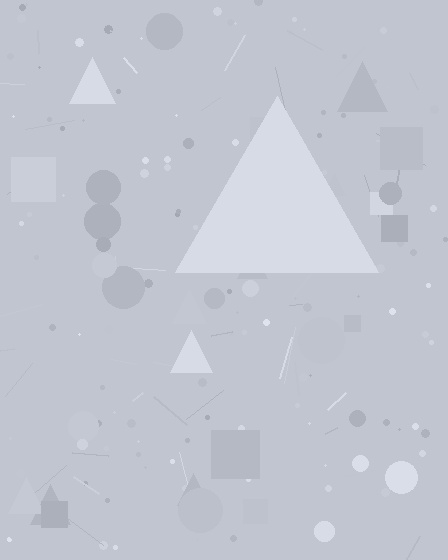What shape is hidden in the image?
A triangle is hidden in the image.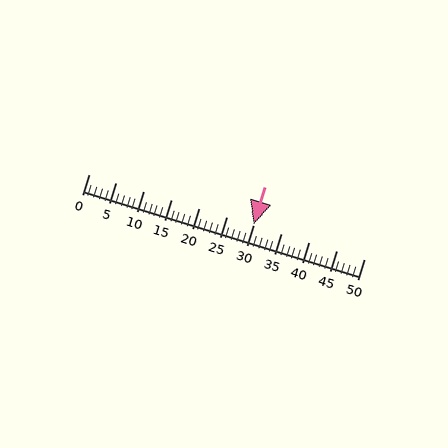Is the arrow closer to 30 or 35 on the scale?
The arrow is closer to 30.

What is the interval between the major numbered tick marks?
The major tick marks are spaced 5 units apart.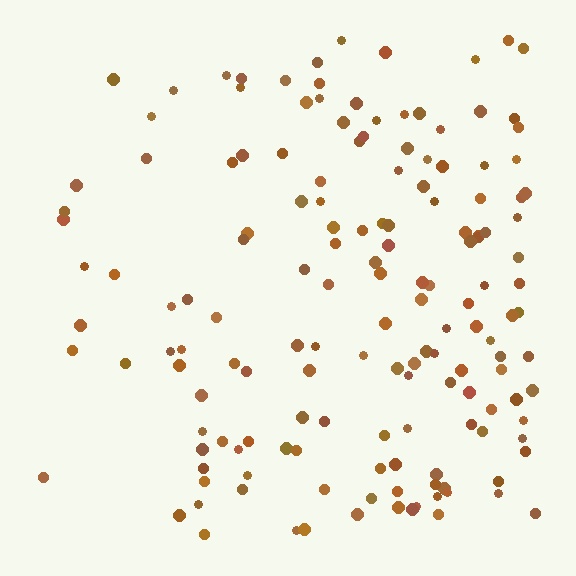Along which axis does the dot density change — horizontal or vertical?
Horizontal.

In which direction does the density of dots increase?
From left to right, with the right side densest.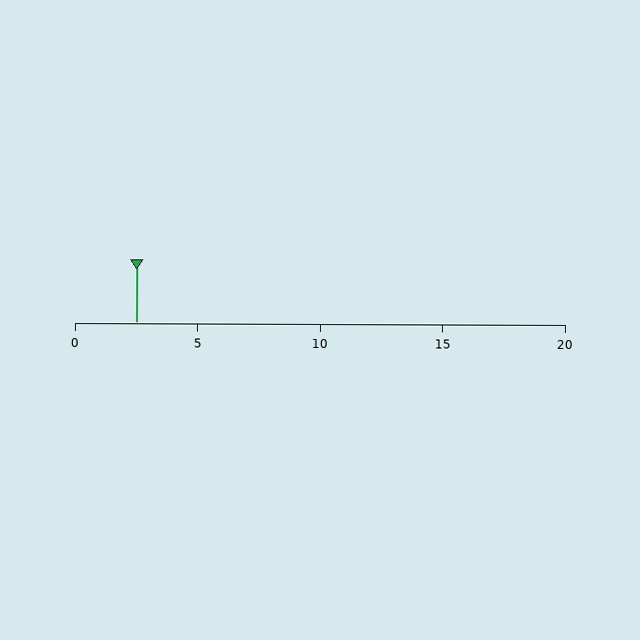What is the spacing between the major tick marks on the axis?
The major ticks are spaced 5 apart.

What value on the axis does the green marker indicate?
The marker indicates approximately 2.5.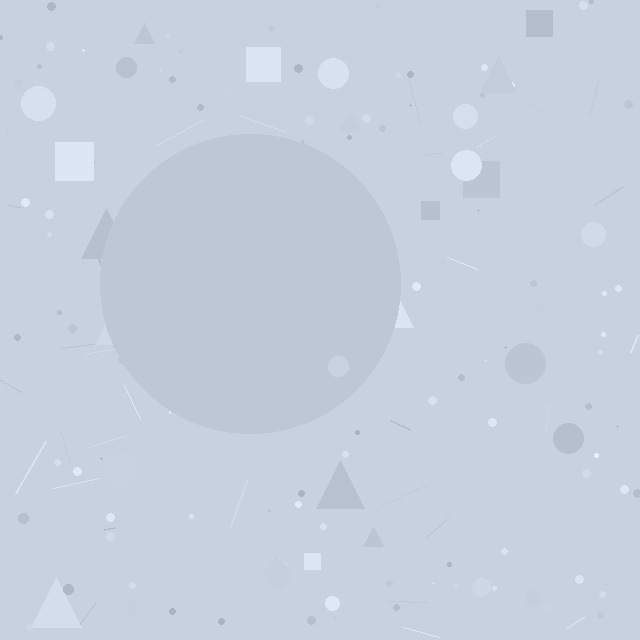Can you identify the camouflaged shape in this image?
The camouflaged shape is a circle.